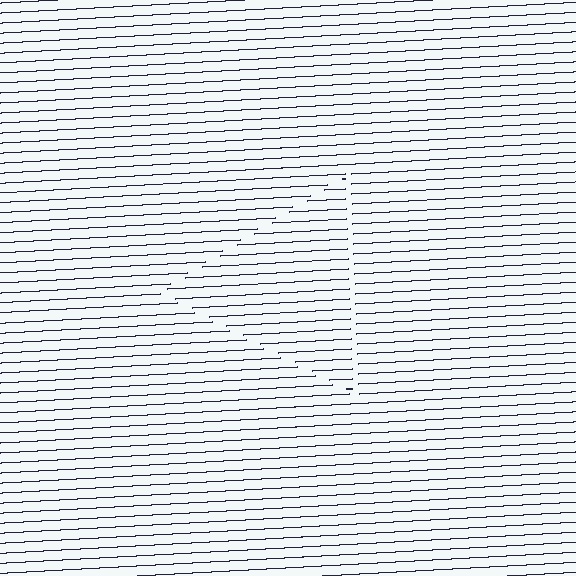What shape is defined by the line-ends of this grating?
An illusory triangle. The interior of the shape contains the same grating, shifted by half a period — the contour is defined by the phase discontinuity where line-ends from the inner and outer gratings abut.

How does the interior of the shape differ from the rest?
The interior of the shape contains the same grating, shifted by half a period — the contour is defined by the phase discontinuity where line-ends from the inner and outer gratings abut.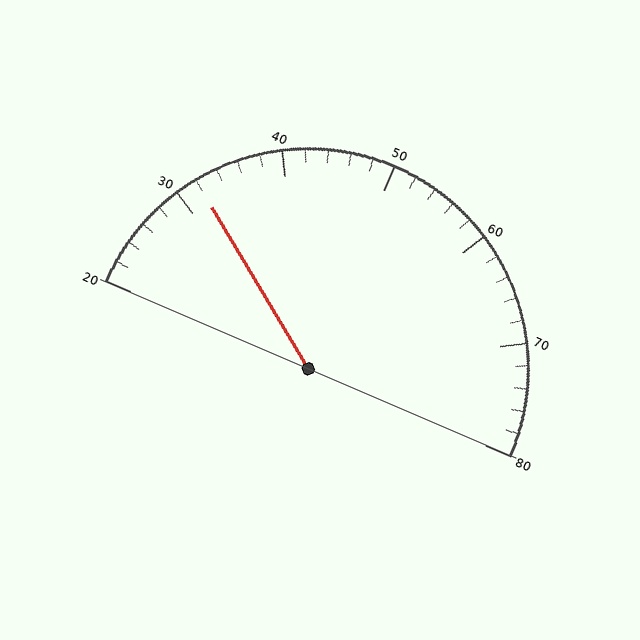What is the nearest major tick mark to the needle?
The nearest major tick mark is 30.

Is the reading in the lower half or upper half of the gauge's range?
The reading is in the lower half of the range (20 to 80).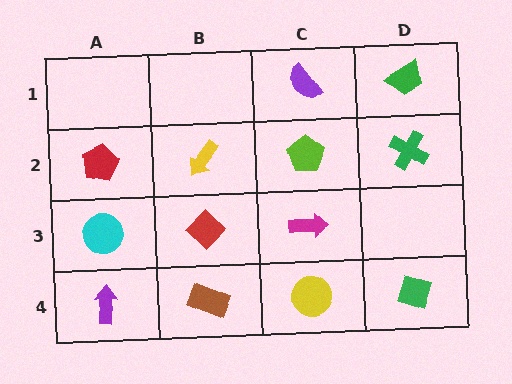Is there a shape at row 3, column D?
No, that cell is empty.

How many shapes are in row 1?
2 shapes.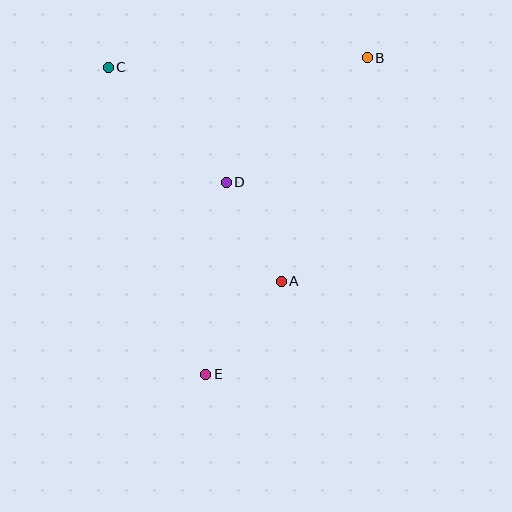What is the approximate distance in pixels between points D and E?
The distance between D and E is approximately 193 pixels.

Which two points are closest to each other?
Points A and D are closest to each other.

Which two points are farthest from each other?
Points B and E are farthest from each other.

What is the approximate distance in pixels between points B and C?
The distance between B and C is approximately 259 pixels.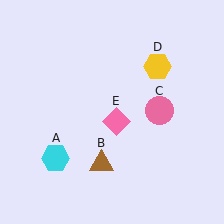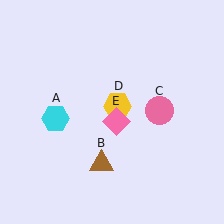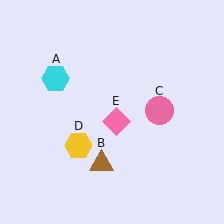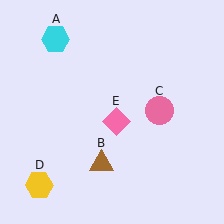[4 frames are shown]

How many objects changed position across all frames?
2 objects changed position: cyan hexagon (object A), yellow hexagon (object D).